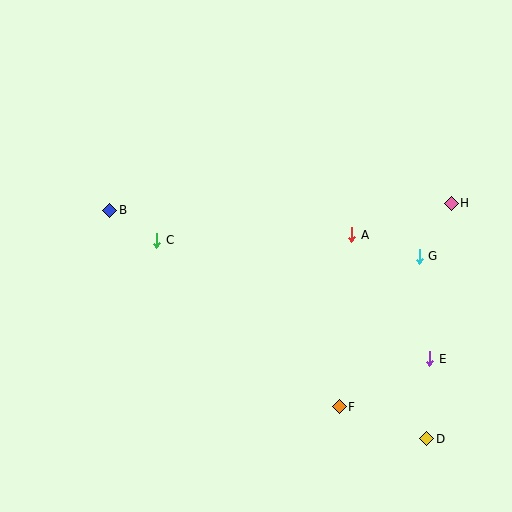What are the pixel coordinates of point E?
Point E is at (430, 359).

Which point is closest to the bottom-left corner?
Point C is closest to the bottom-left corner.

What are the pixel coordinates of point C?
Point C is at (157, 240).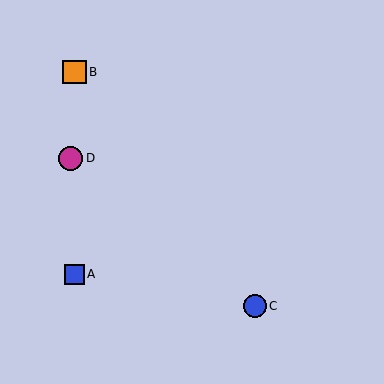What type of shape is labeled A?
Shape A is a blue square.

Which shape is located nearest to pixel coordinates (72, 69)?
The orange square (labeled B) at (74, 72) is nearest to that location.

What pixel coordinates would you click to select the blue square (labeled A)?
Click at (74, 274) to select the blue square A.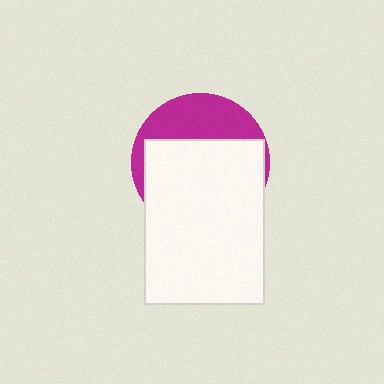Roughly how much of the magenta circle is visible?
A small part of it is visible (roughly 34%).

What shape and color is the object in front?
The object in front is a white rectangle.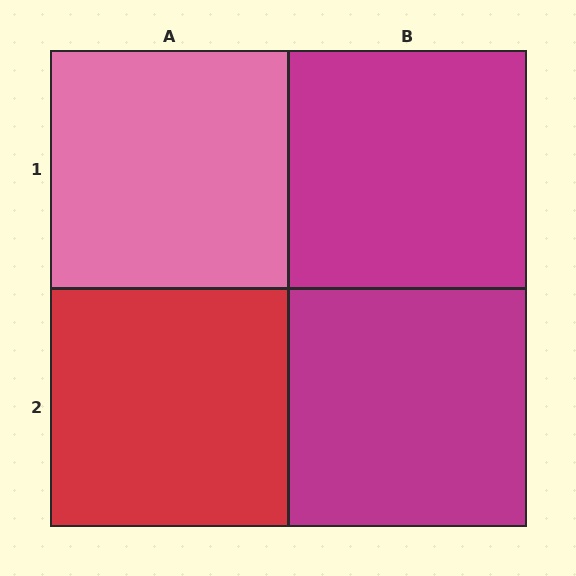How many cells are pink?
1 cell is pink.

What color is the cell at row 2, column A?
Red.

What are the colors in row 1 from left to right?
Pink, magenta.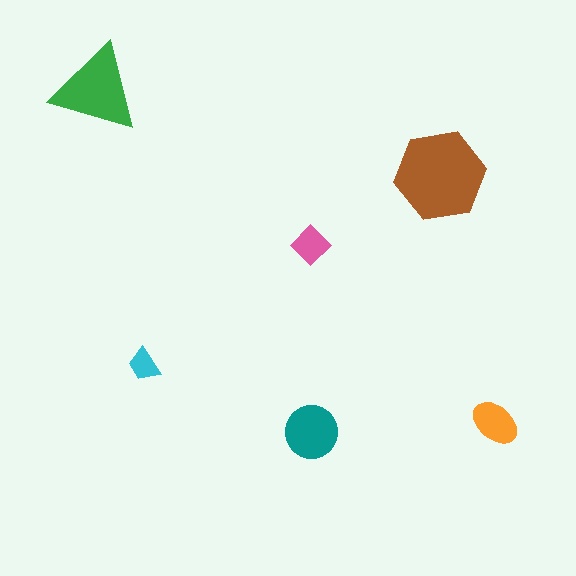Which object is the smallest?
The cyan trapezoid.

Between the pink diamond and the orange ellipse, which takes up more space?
The orange ellipse.